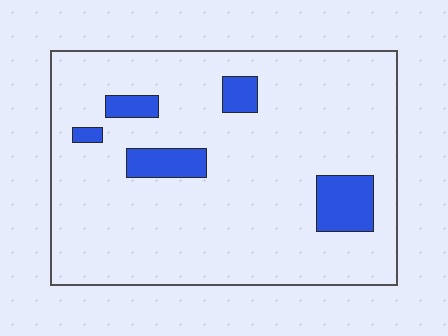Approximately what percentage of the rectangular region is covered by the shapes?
Approximately 10%.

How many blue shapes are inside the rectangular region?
5.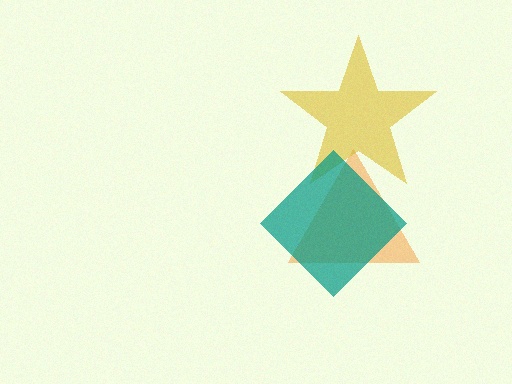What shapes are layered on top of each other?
The layered shapes are: an orange triangle, a yellow star, a teal diamond.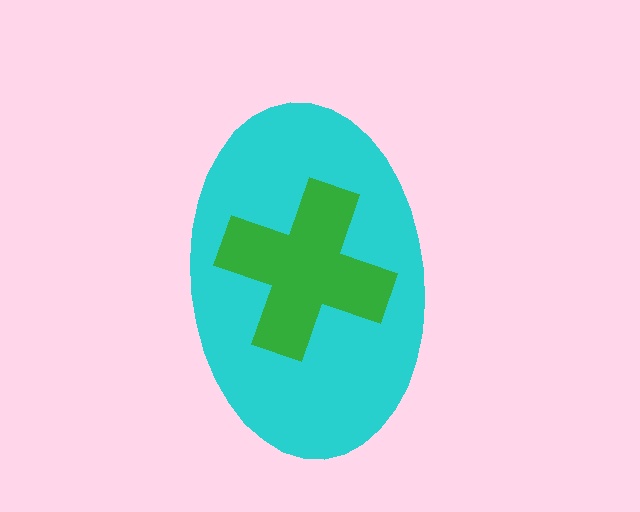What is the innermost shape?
The green cross.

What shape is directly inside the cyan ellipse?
The green cross.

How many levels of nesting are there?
2.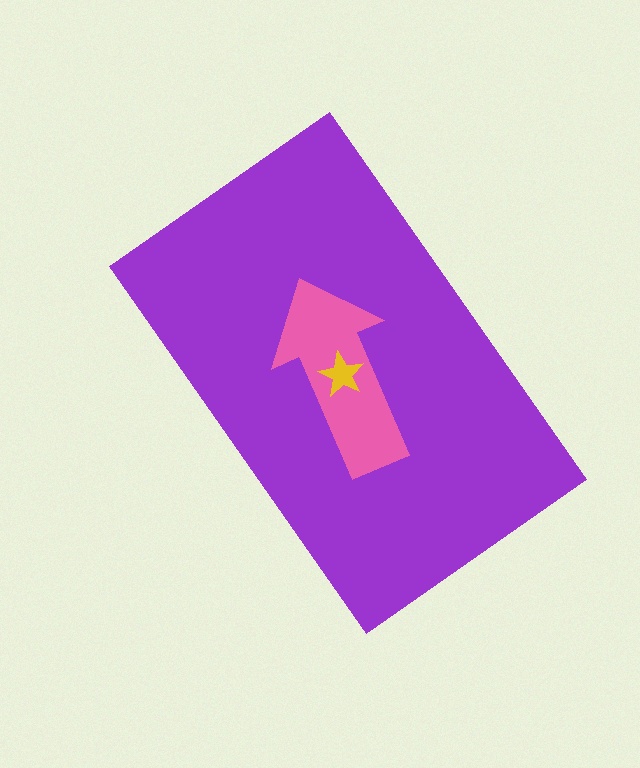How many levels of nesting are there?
3.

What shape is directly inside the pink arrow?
The yellow star.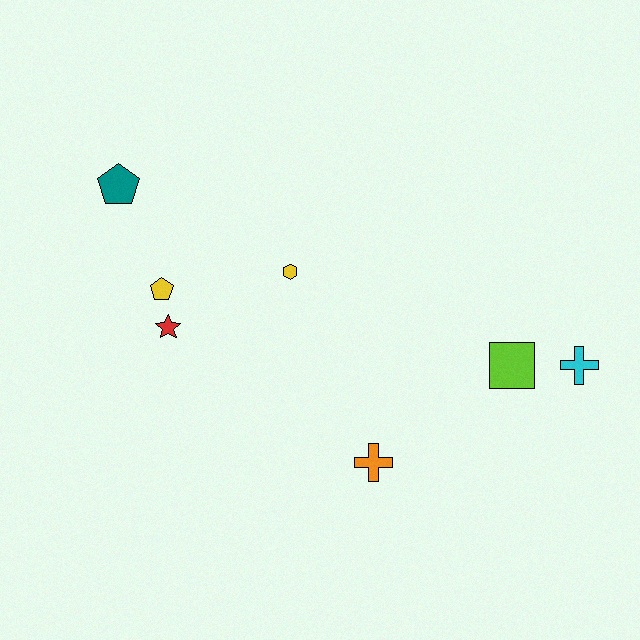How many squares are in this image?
There is 1 square.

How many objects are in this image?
There are 7 objects.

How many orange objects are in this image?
There is 1 orange object.